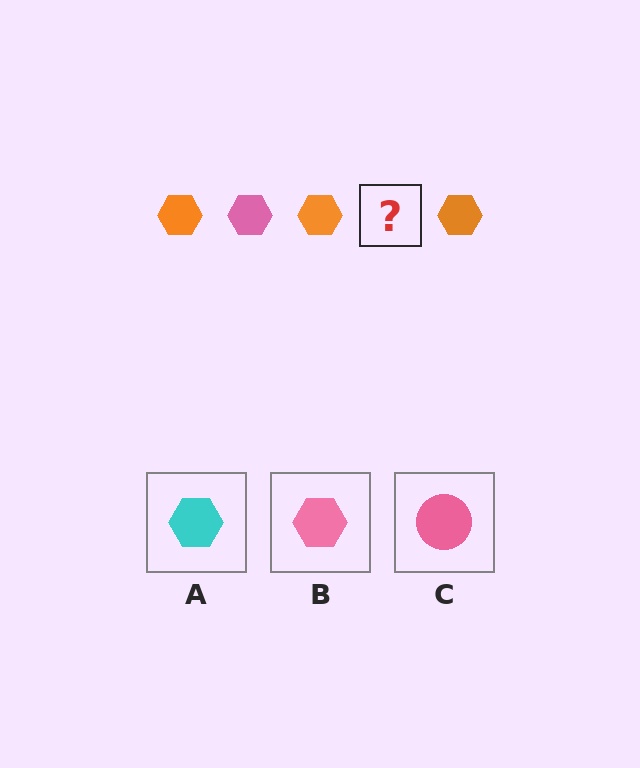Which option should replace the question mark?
Option B.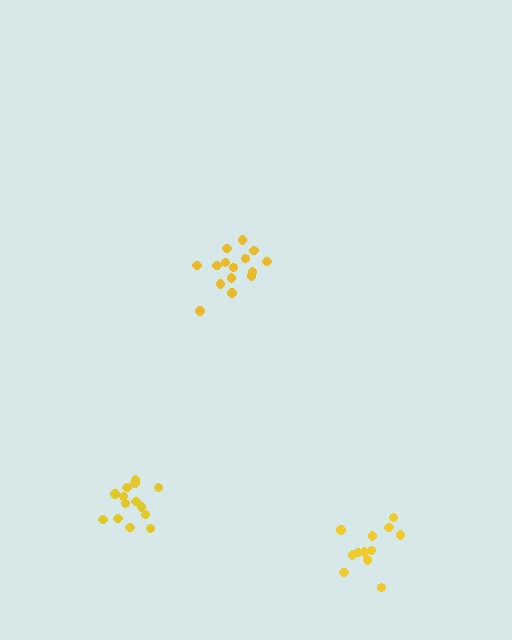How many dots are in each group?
Group 1: 14 dots, Group 2: 15 dots, Group 3: 12 dots (41 total).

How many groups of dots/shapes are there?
There are 3 groups.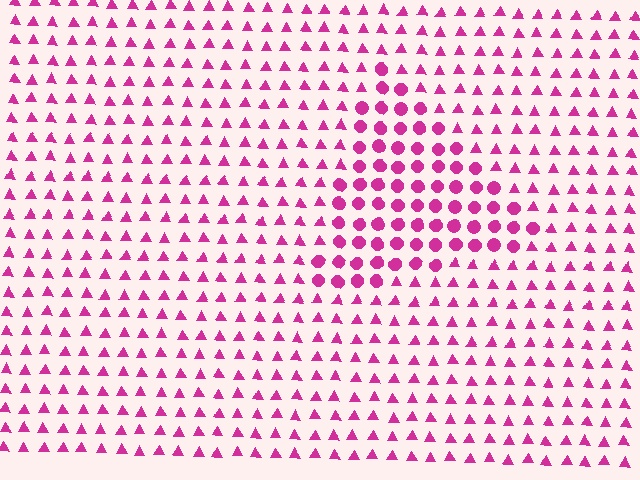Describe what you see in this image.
The image is filled with small magenta elements arranged in a uniform grid. A triangle-shaped region contains circles, while the surrounding area contains triangles. The boundary is defined purely by the change in element shape.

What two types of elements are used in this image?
The image uses circles inside the triangle region and triangles outside it.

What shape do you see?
I see a triangle.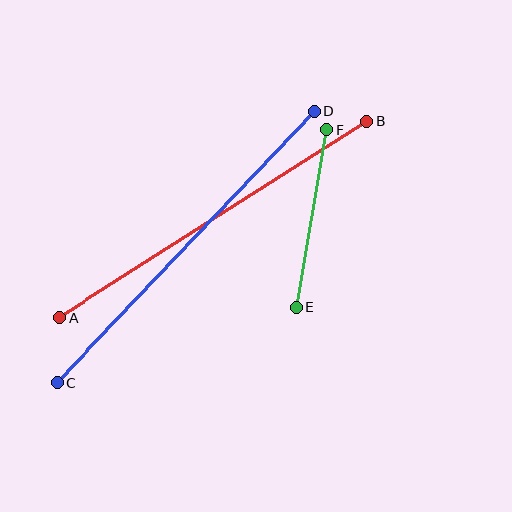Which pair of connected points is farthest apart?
Points C and D are farthest apart.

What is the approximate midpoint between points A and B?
The midpoint is at approximately (213, 219) pixels.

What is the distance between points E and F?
The distance is approximately 181 pixels.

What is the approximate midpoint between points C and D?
The midpoint is at approximately (186, 247) pixels.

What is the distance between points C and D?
The distance is approximately 373 pixels.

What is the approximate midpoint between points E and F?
The midpoint is at approximately (311, 218) pixels.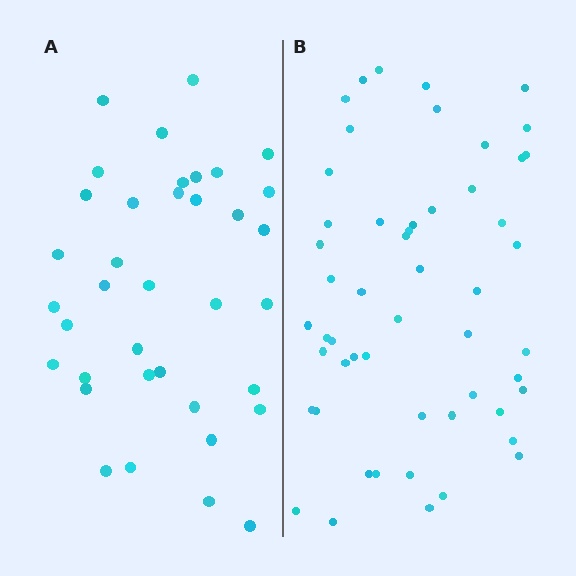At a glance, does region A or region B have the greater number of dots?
Region B (the right region) has more dots.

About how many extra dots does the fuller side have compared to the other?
Region B has approximately 15 more dots than region A.